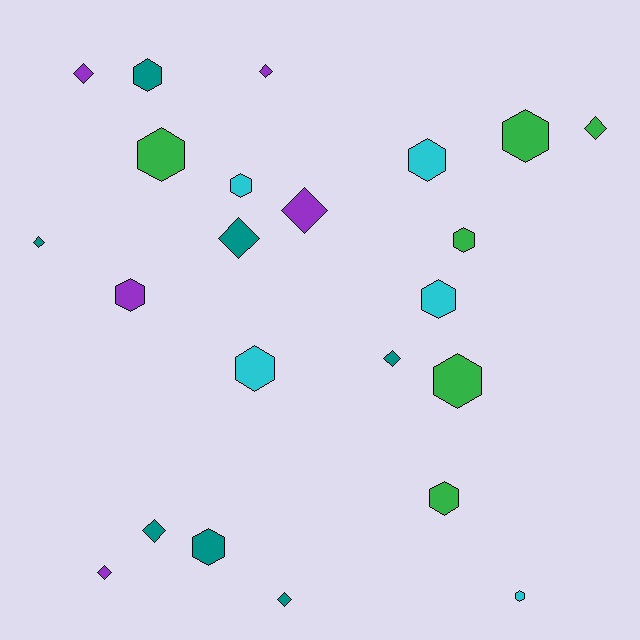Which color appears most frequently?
Teal, with 7 objects.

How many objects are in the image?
There are 23 objects.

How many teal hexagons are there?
There are 2 teal hexagons.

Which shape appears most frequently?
Hexagon, with 13 objects.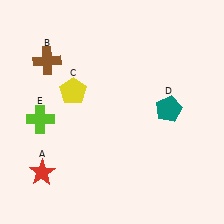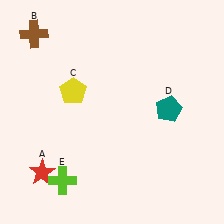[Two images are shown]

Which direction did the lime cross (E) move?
The lime cross (E) moved down.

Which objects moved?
The objects that moved are: the brown cross (B), the lime cross (E).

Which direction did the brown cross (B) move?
The brown cross (B) moved up.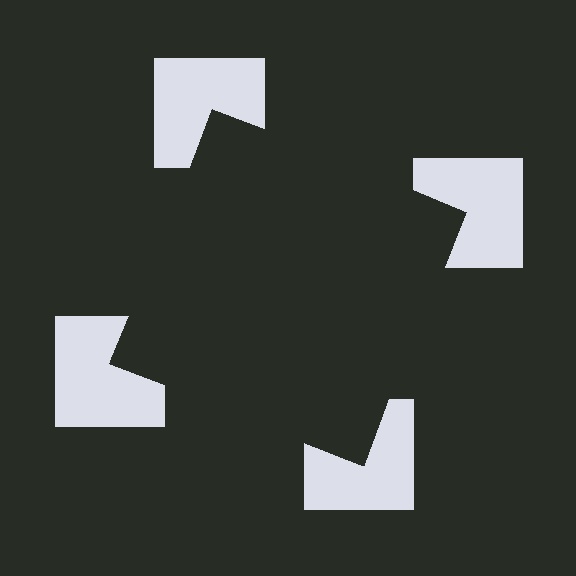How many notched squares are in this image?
There are 4 — one at each vertex of the illusory square.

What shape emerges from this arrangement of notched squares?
An illusory square — its edges are inferred from the aligned wedge cuts in the notched squares, not physically drawn.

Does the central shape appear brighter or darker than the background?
It typically appears slightly darker than the background, even though no actual brightness change is drawn.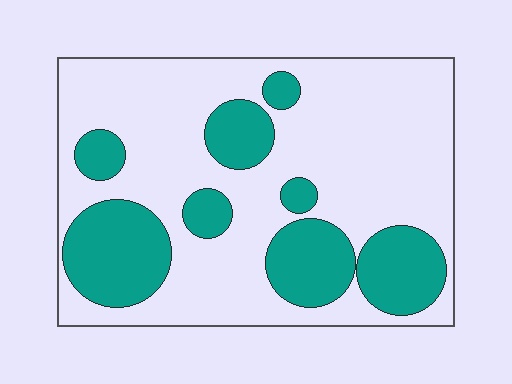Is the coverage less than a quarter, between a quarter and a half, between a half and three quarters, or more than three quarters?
Between a quarter and a half.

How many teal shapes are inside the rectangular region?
8.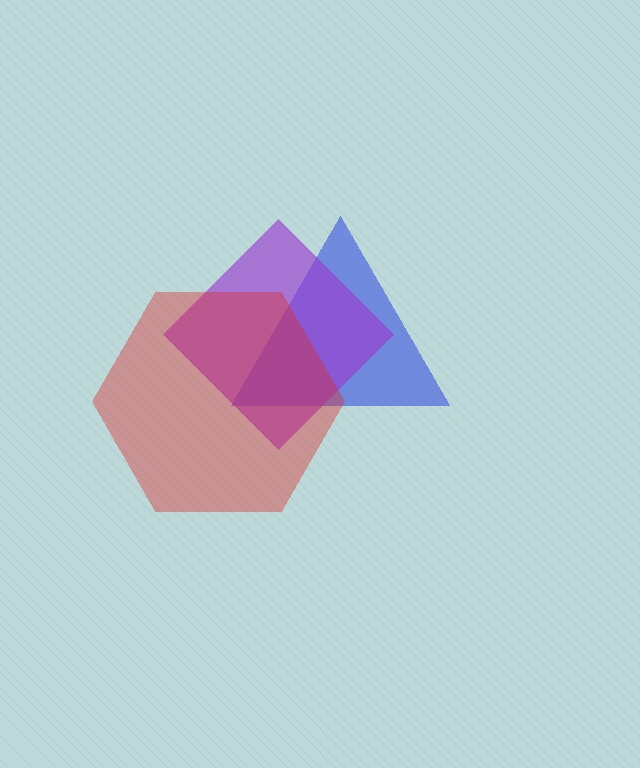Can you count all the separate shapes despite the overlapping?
Yes, there are 3 separate shapes.